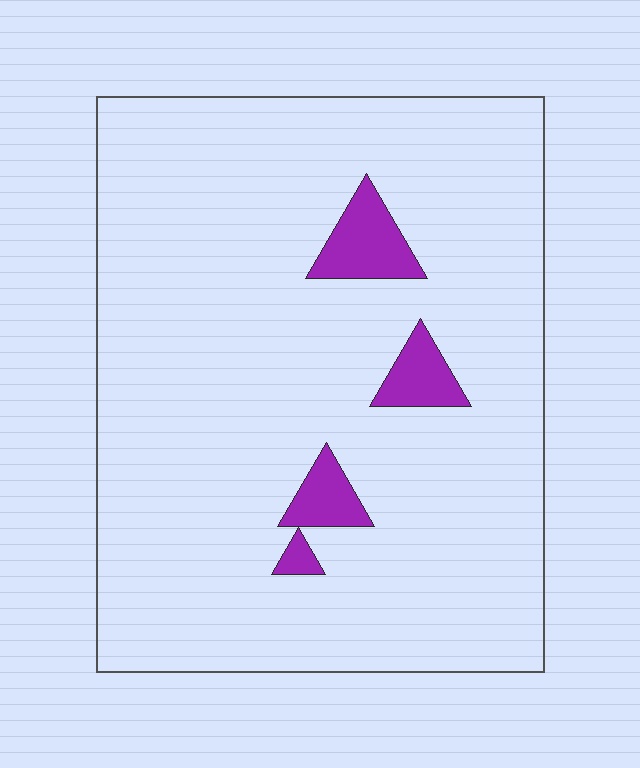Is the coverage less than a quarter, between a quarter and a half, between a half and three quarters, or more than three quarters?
Less than a quarter.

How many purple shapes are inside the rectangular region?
4.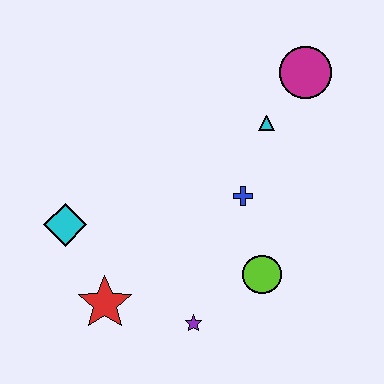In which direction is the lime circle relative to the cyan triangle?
The lime circle is below the cyan triangle.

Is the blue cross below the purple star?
No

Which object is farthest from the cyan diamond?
The magenta circle is farthest from the cyan diamond.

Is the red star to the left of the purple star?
Yes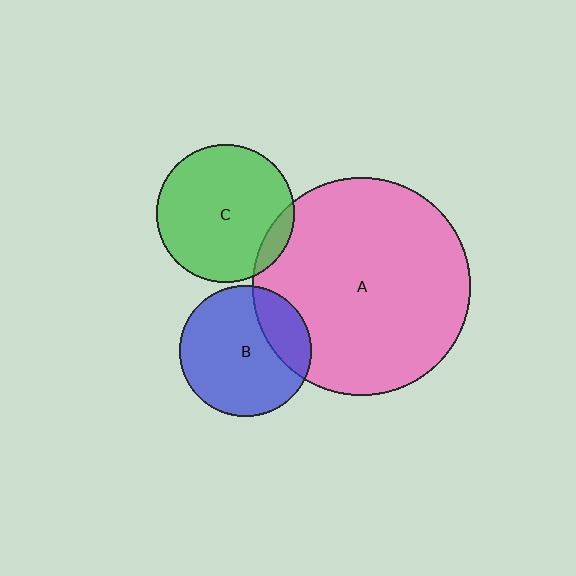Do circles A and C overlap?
Yes.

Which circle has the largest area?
Circle A (pink).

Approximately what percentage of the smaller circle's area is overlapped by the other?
Approximately 10%.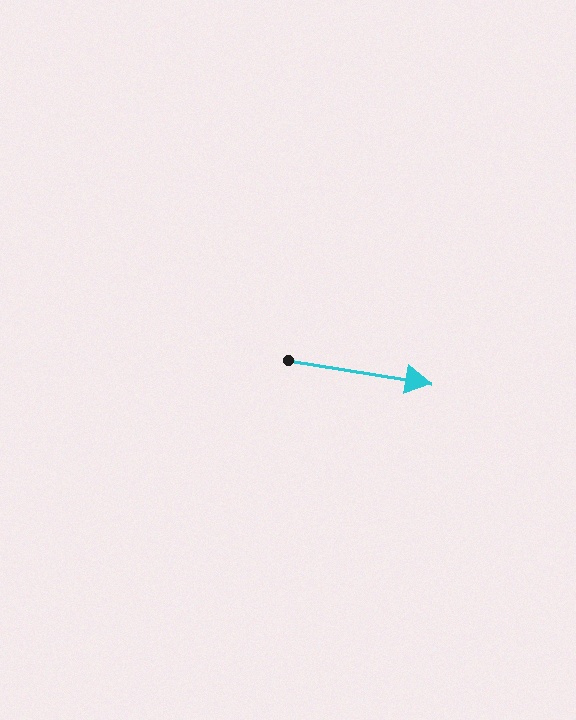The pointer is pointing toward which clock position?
Roughly 3 o'clock.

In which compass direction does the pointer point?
East.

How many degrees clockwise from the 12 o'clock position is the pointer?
Approximately 99 degrees.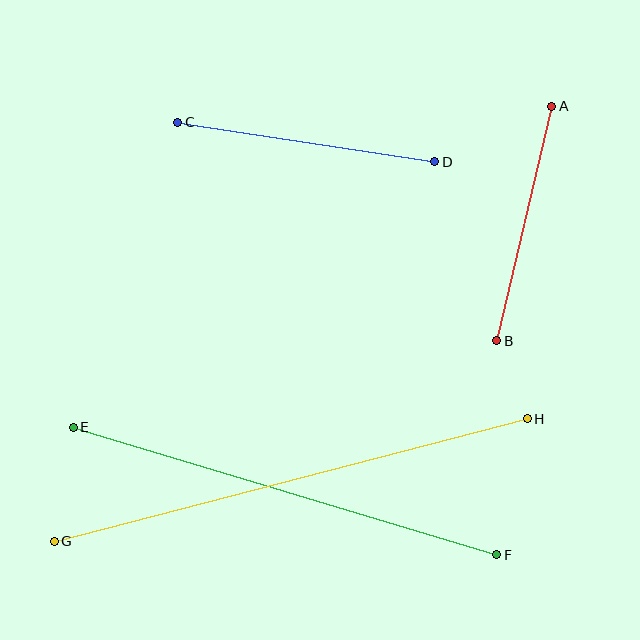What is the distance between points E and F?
The distance is approximately 442 pixels.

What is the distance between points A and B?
The distance is approximately 241 pixels.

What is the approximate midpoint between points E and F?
The midpoint is at approximately (285, 491) pixels.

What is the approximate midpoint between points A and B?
The midpoint is at approximately (524, 224) pixels.